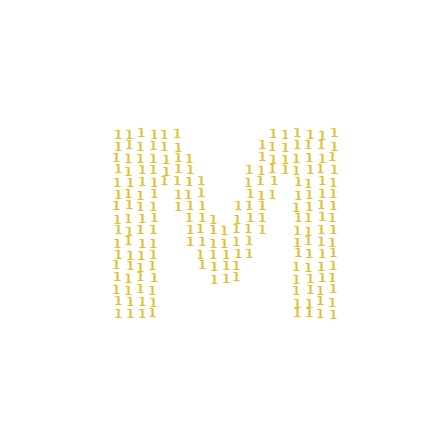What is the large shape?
The large shape is the letter M.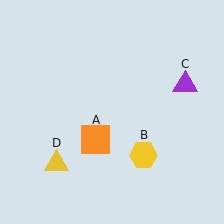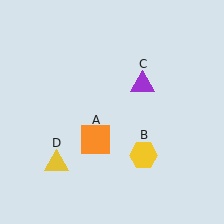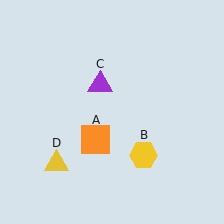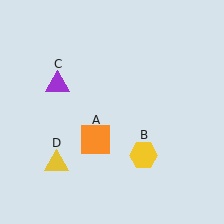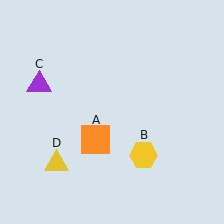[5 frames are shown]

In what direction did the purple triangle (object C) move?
The purple triangle (object C) moved left.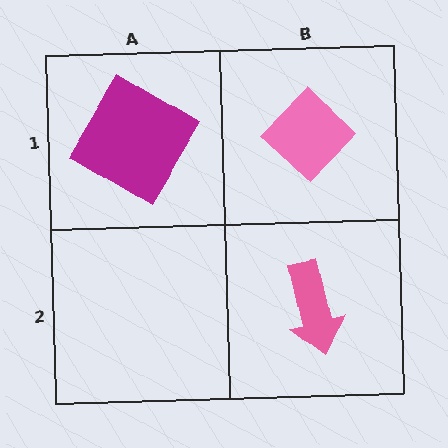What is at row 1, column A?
A magenta diamond.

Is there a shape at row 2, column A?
No, that cell is empty.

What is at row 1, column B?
A pink diamond.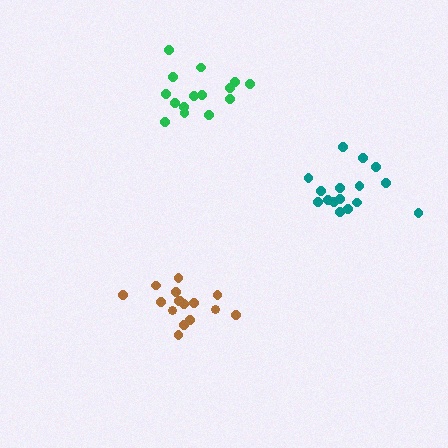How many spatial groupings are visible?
There are 3 spatial groupings.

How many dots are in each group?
Group 1: 16 dots, Group 2: 15 dots, Group 3: 16 dots (47 total).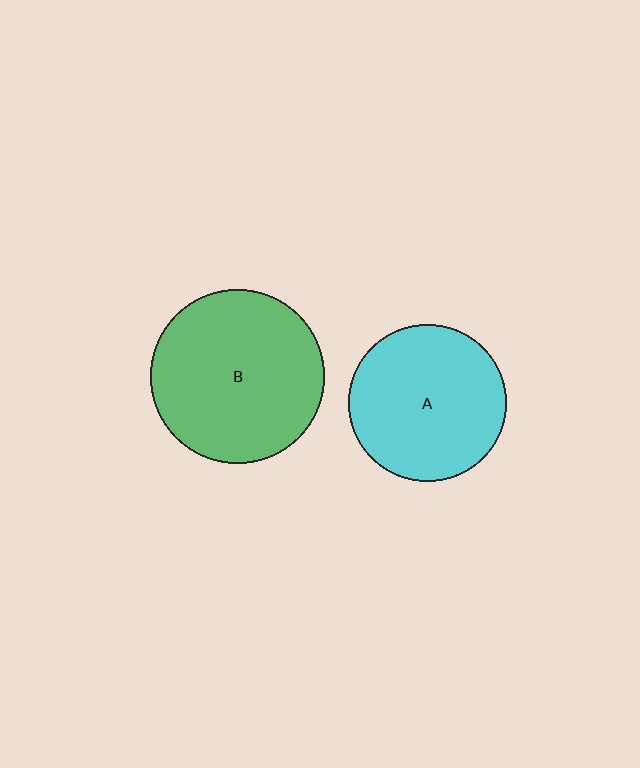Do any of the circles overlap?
No, none of the circles overlap.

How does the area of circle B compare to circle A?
Approximately 1.2 times.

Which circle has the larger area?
Circle B (green).